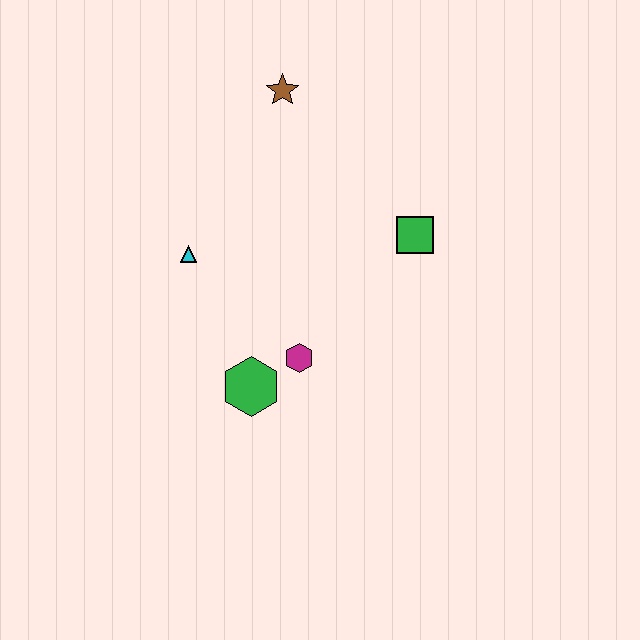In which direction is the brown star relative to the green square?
The brown star is above the green square.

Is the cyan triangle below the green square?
Yes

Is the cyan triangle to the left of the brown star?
Yes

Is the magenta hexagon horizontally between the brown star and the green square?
Yes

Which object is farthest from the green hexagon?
The brown star is farthest from the green hexagon.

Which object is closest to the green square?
The magenta hexagon is closest to the green square.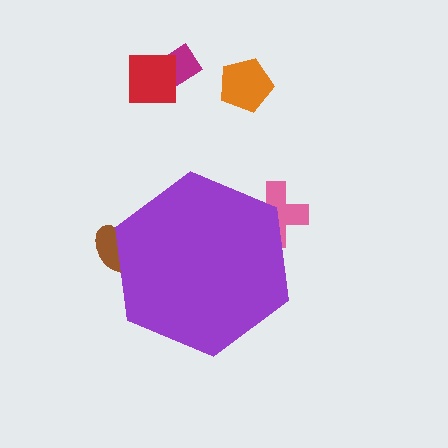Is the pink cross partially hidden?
Yes, the pink cross is partially hidden behind the purple hexagon.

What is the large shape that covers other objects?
A purple hexagon.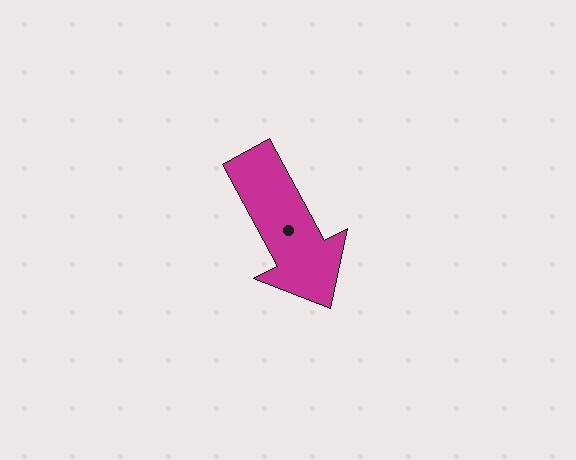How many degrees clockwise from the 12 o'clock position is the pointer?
Approximately 152 degrees.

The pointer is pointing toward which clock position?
Roughly 5 o'clock.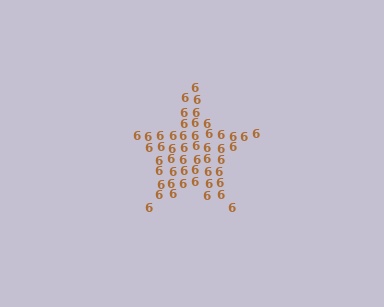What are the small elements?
The small elements are digit 6's.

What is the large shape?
The large shape is a star.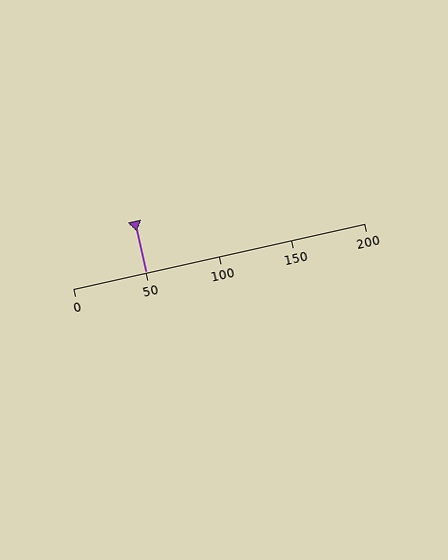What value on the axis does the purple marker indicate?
The marker indicates approximately 50.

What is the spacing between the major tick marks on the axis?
The major ticks are spaced 50 apart.